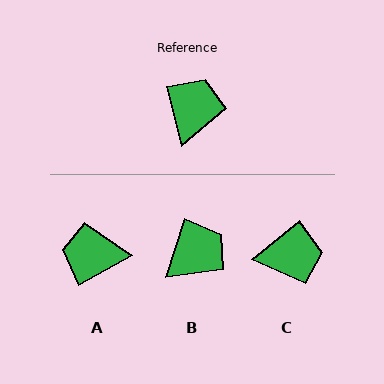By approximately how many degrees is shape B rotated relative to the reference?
Approximately 33 degrees clockwise.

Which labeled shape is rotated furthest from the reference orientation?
A, about 105 degrees away.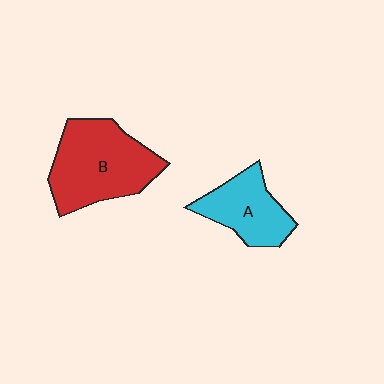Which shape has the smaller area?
Shape A (cyan).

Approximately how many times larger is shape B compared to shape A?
Approximately 1.6 times.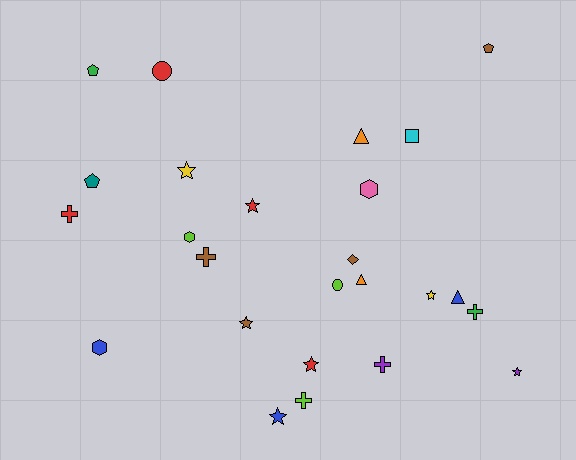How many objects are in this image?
There are 25 objects.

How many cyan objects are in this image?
There is 1 cyan object.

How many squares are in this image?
There is 1 square.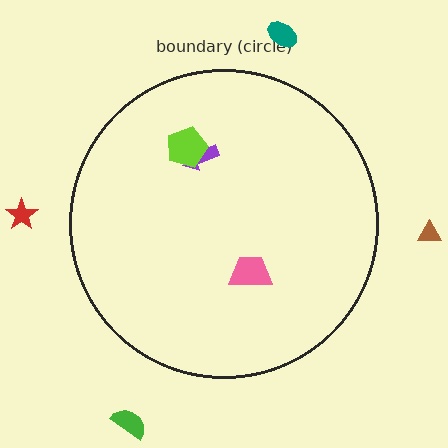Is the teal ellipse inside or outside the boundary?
Outside.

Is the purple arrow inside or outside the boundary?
Inside.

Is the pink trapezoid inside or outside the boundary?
Inside.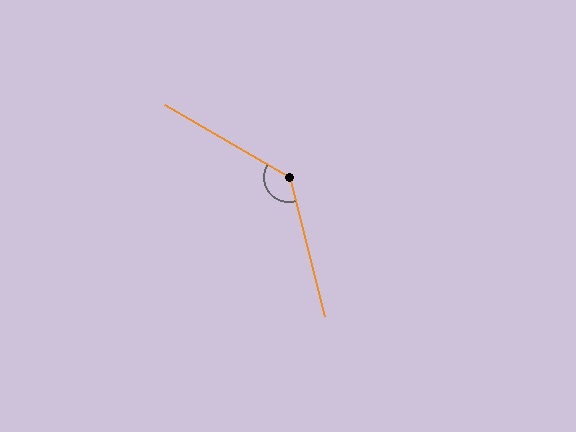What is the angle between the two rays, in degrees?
Approximately 135 degrees.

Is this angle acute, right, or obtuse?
It is obtuse.